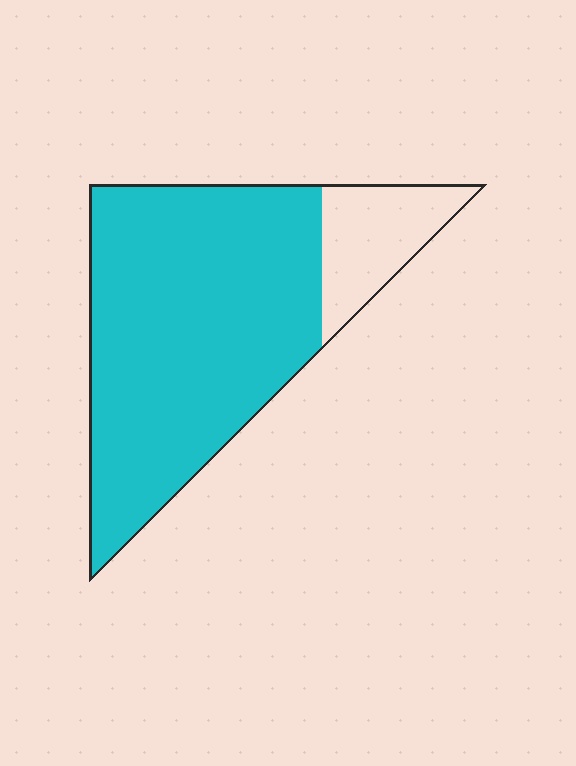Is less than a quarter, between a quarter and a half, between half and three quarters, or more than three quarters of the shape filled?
More than three quarters.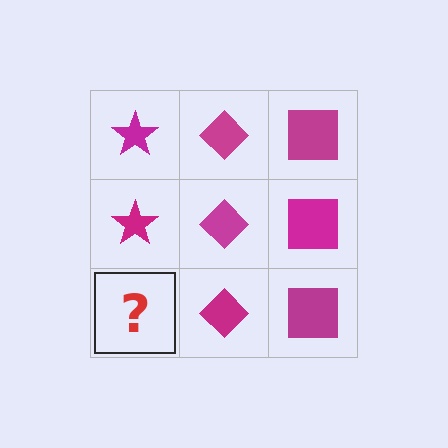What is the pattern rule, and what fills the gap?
The rule is that each column has a consistent shape. The gap should be filled with a magenta star.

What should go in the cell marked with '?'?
The missing cell should contain a magenta star.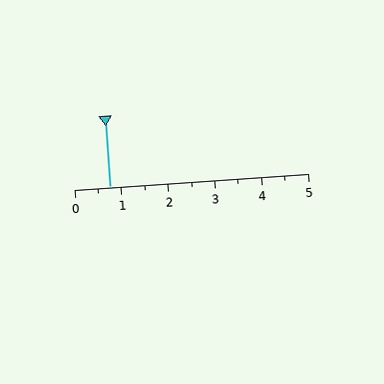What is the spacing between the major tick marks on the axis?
The major ticks are spaced 1 apart.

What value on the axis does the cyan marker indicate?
The marker indicates approximately 0.8.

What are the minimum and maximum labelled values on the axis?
The axis runs from 0 to 5.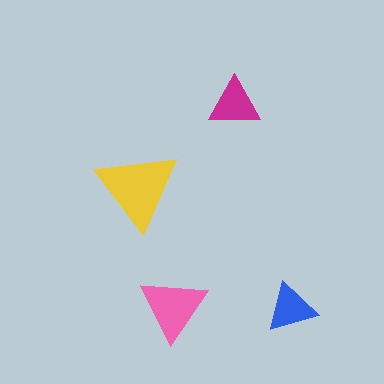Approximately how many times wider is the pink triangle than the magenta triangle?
About 1.5 times wider.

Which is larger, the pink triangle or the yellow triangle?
The yellow one.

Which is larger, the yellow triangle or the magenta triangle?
The yellow one.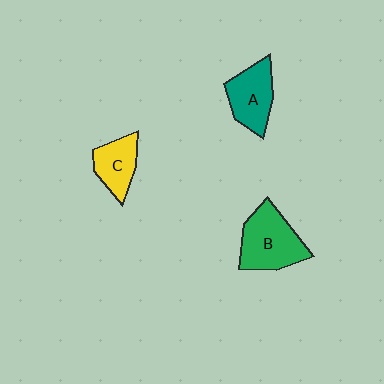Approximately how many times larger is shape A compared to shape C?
Approximately 1.2 times.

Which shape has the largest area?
Shape B (green).